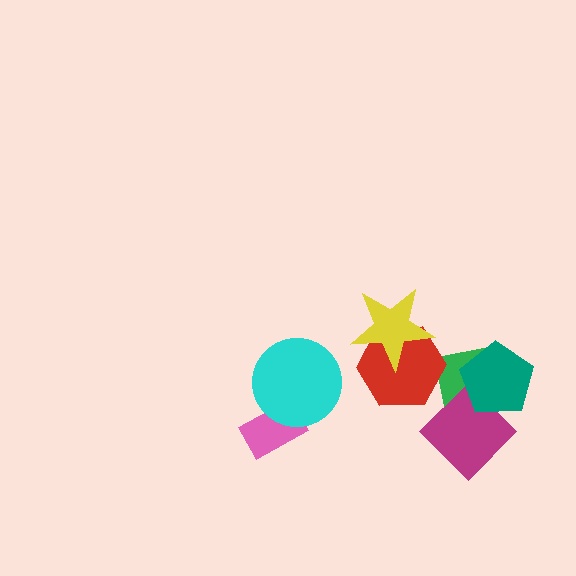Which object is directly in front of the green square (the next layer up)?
The magenta diamond is directly in front of the green square.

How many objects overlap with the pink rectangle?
1 object overlaps with the pink rectangle.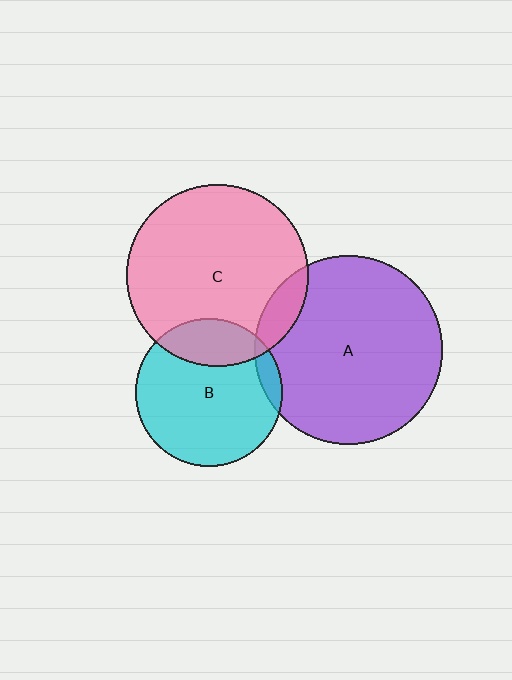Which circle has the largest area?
Circle A (purple).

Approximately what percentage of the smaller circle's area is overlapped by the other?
Approximately 10%.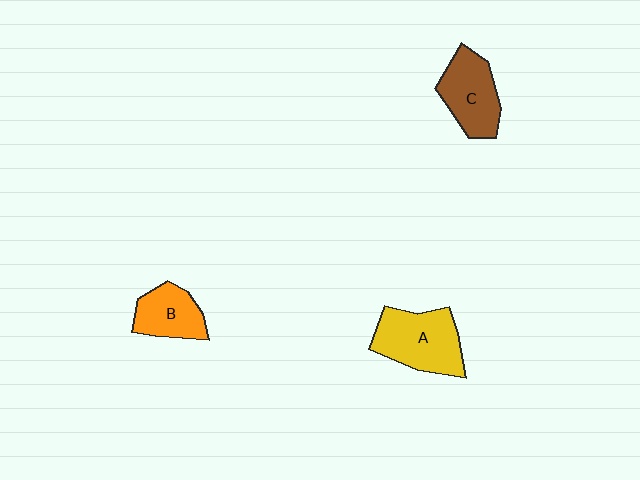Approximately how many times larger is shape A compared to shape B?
Approximately 1.5 times.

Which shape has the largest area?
Shape A (yellow).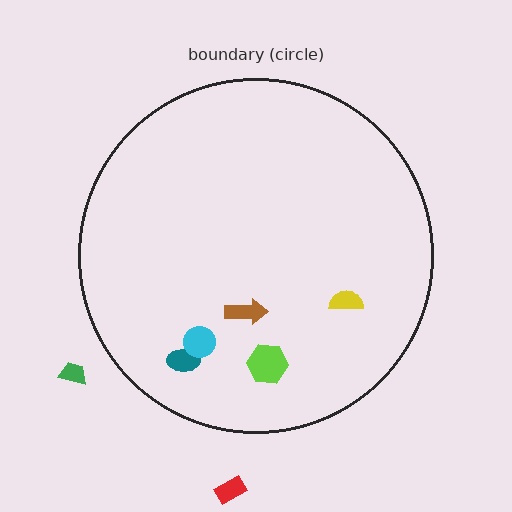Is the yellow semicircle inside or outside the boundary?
Inside.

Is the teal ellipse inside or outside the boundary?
Inside.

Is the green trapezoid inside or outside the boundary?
Outside.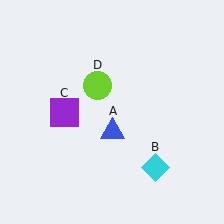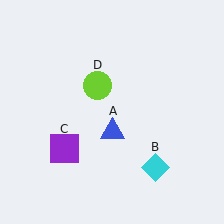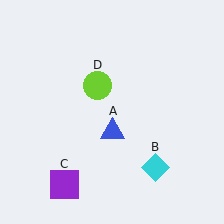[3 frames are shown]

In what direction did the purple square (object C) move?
The purple square (object C) moved down.